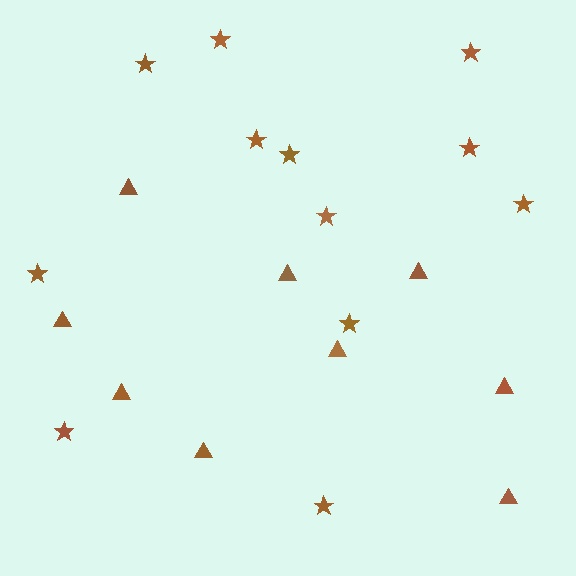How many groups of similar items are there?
There are 2 groups: one group of stars (12) and one group of triangles (9).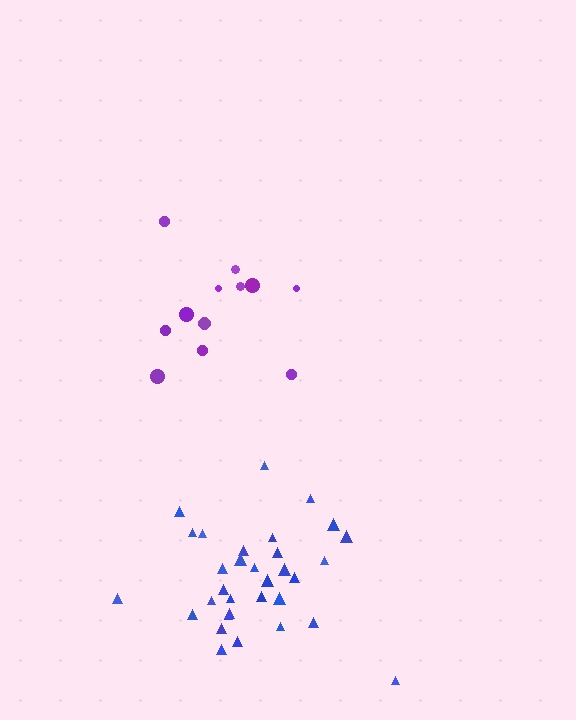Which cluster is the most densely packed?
Blue.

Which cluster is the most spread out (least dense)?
Purple.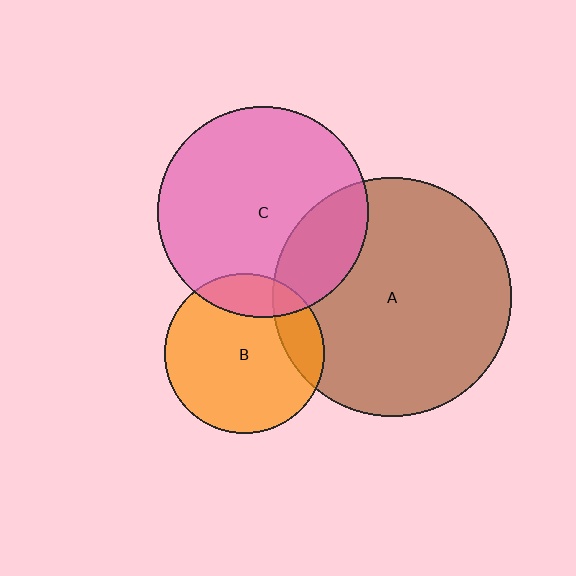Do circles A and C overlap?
Yes.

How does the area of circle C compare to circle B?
Approximately 1.7 times.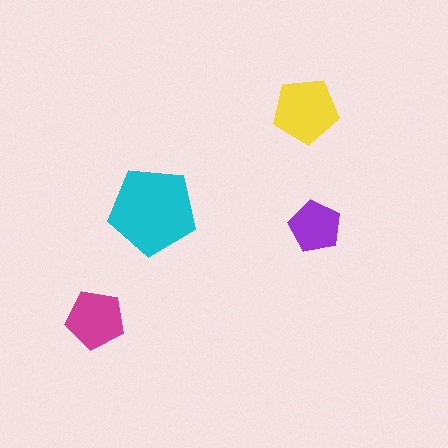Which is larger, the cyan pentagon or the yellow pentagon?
The cyan one.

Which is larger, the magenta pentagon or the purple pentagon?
The magenta one.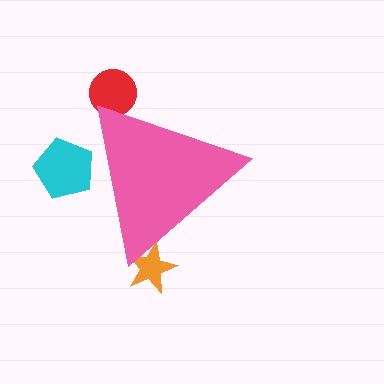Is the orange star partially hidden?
Yes, the orange star is partially hidden behind the pink triangle.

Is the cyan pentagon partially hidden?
Yes, the cyan pentagon is partially hidden behind the pink triangle.